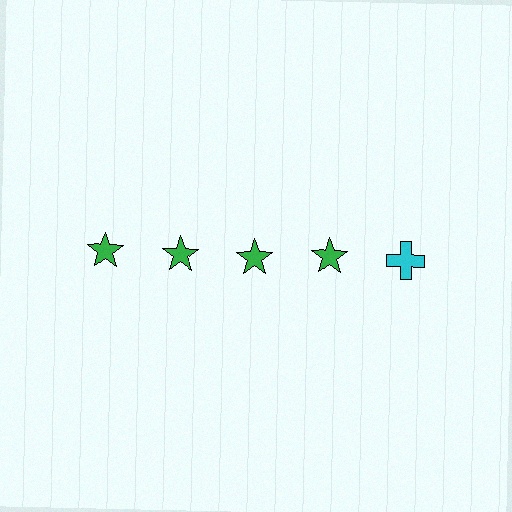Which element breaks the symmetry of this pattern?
The cyan cross in the top row, rightmost column breaks the symmetry. All other shapes are green stars.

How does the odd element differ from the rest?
It differs in both color (cyan instead of green) and shape (cross instead of star).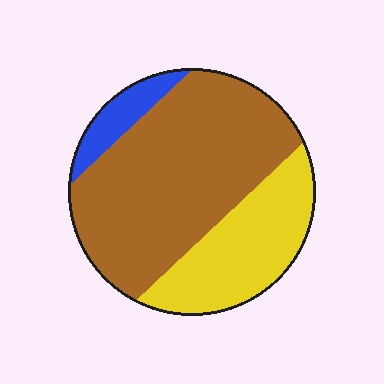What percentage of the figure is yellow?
Yellow takes up between a sixth and a third of the figure.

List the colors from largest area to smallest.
From largest to smallest: brown, yellow, blue.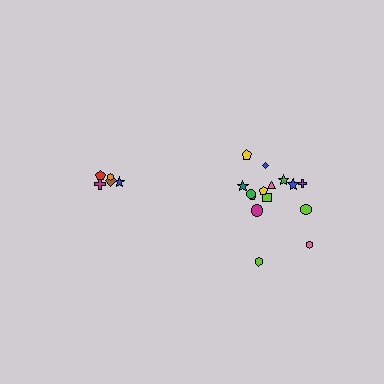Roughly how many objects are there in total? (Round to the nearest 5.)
Roughly 20 objects in total.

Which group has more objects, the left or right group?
The right group.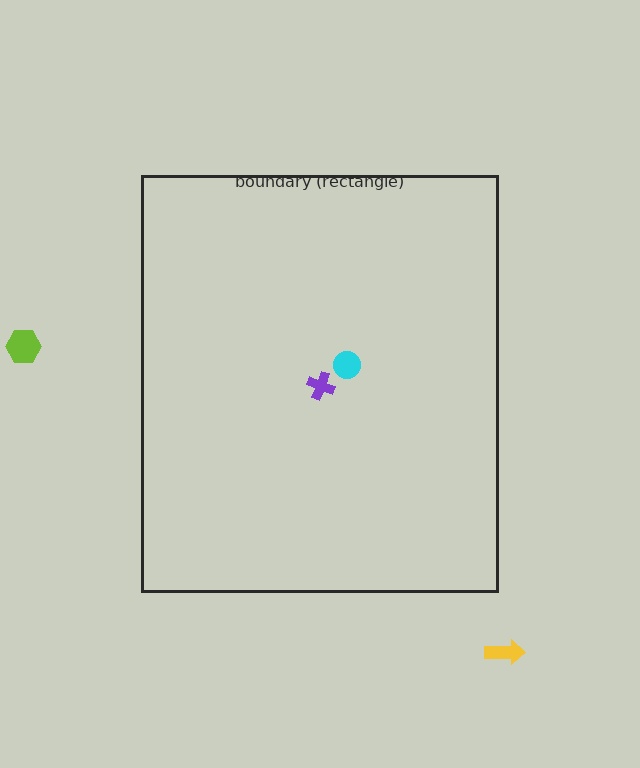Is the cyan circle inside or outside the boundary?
Inside.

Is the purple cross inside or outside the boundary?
Inside.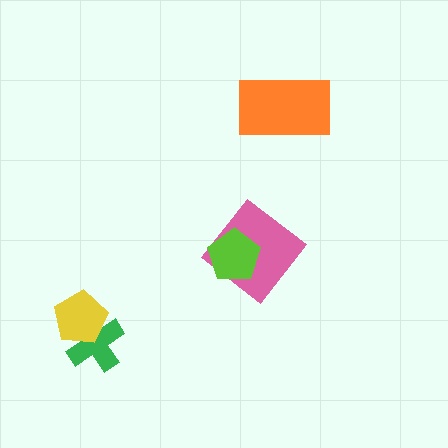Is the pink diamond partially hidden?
Yes, it is partially covered by another shape.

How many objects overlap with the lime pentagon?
1 object overlaps with the lime pentagon.